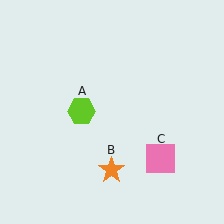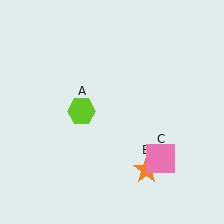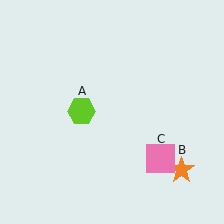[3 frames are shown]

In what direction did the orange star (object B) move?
The orange star (object B) moved right.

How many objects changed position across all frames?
1 object changed position: orange star (object B).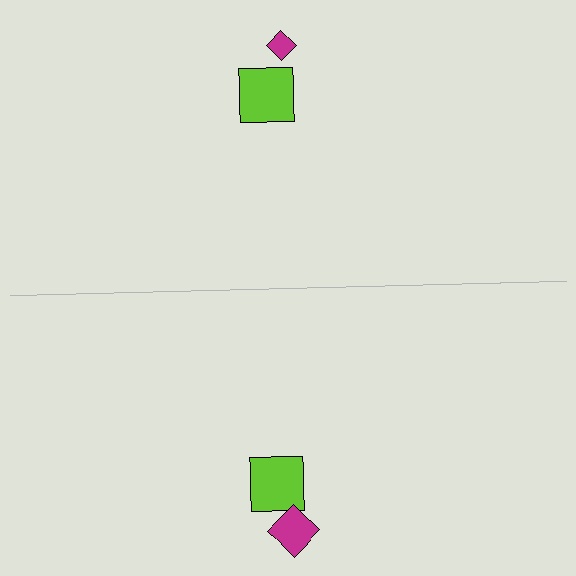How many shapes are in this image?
There are 4 shapes in this image.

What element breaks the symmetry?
The magenta diamond on the bottom side has a different size than its mirror counterpart.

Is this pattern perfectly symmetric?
No, the pattern is not perfectly symmetric. The magenta diamond on the bottom side has a different size than its mirror counterpart.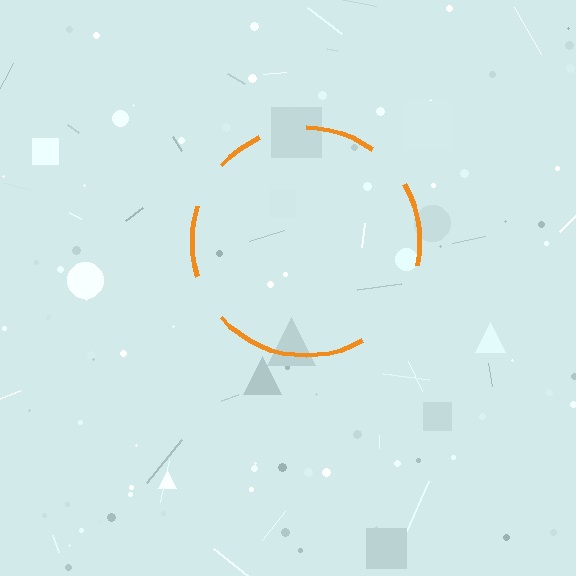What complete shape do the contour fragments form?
The contour fragments form a circle.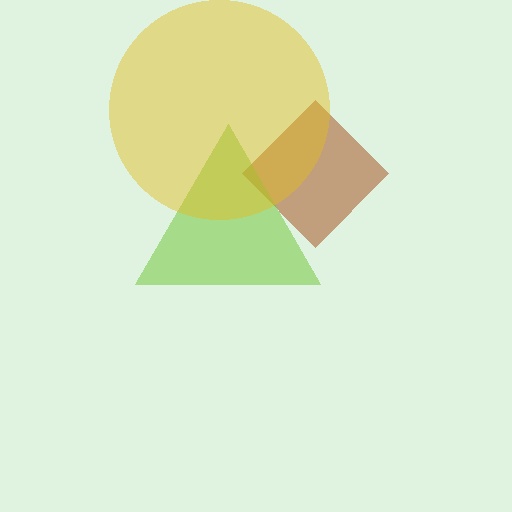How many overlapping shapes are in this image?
There are 3 overlapping shapes in the image.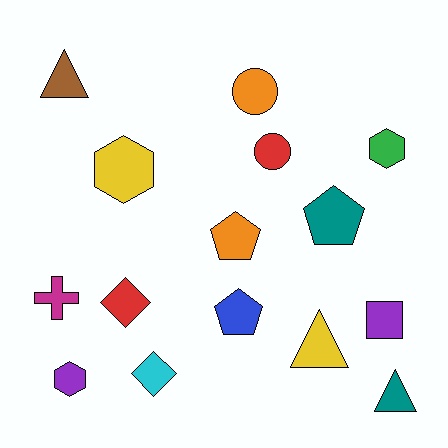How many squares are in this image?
There is 1 square.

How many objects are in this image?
There are 15 objects.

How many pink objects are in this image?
There are no pink objects.